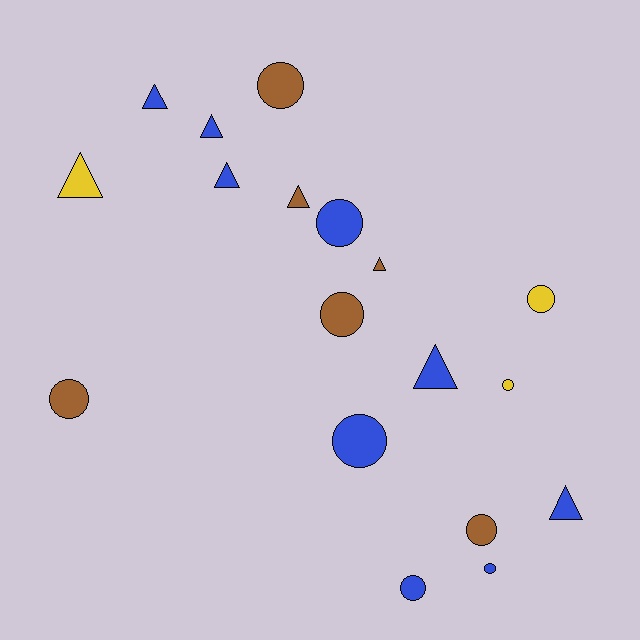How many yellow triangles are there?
There is 1 yellow triangle.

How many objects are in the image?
There are 18 objects.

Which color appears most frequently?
Blue, with 9 objects.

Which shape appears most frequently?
Circle, with 10 objects.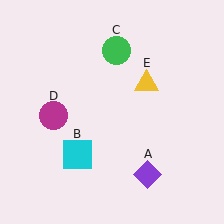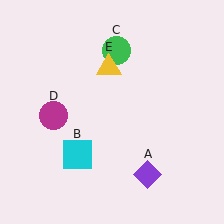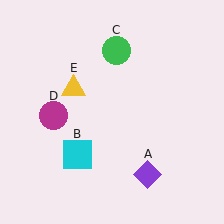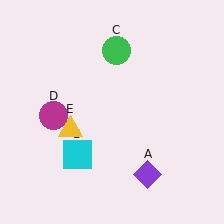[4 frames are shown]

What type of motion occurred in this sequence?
The yellow triangle (object E) rotated counterclockwise around the center of the scene.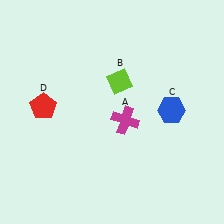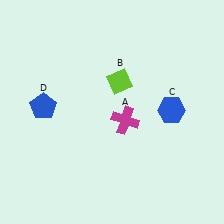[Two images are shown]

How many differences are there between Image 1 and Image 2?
There is 1 difference between the two images.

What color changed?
The pentagon (D) changed from red in Image 1 to blue in Image 2.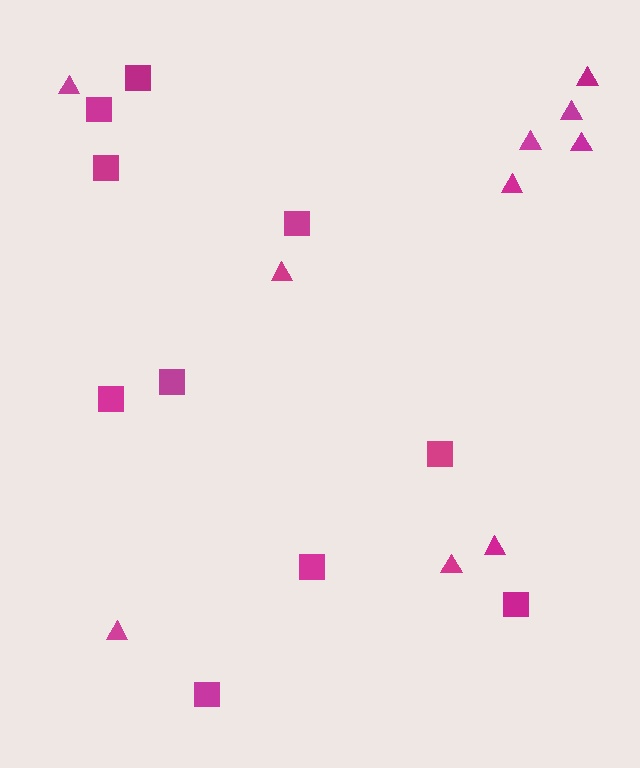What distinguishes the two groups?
There are 2 groups: one group of triangles (10) and one group of squares (10).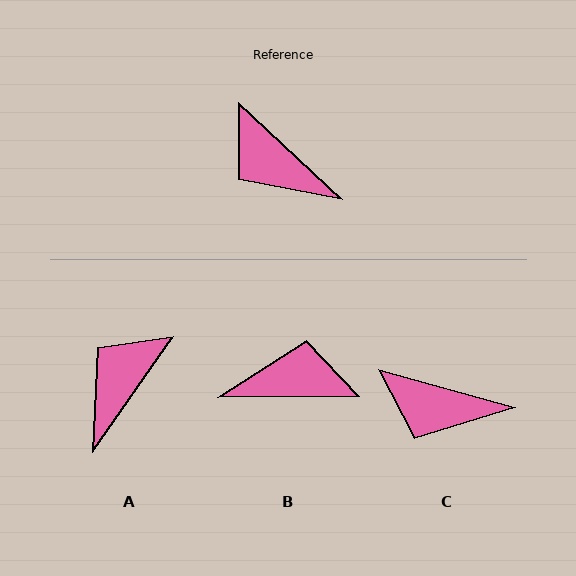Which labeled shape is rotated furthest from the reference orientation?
B, about 136 degrees away.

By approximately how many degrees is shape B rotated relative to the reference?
Approximately 136 degrees clockwise.